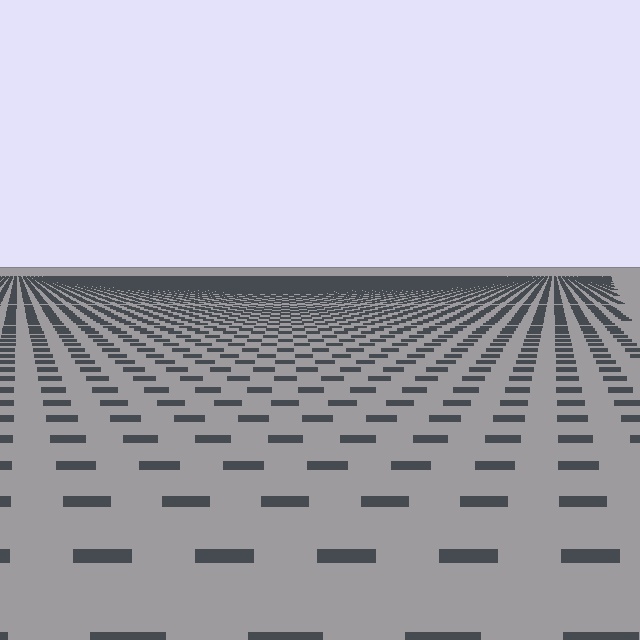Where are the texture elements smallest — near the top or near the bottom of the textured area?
Near the top.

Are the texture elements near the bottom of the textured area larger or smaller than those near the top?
Larger. Near the bottom, elements are closer to the viewer and appear at a bigger on-screen size.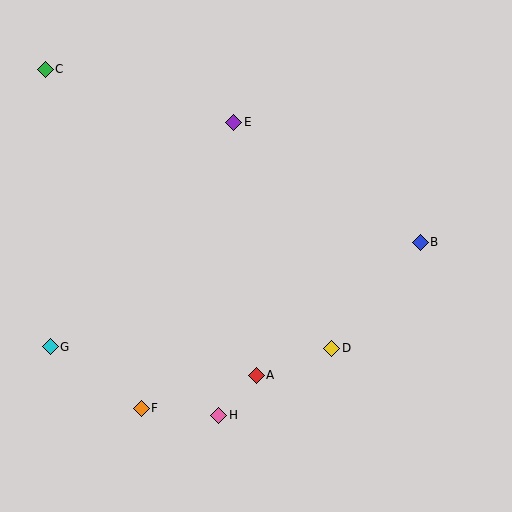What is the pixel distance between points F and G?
The distance between F and G is 110 pixels.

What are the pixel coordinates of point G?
Point G is at (50, 347).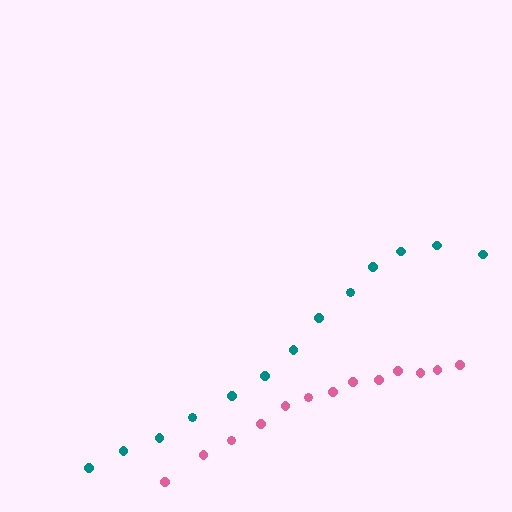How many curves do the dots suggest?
There are 2 distinct paths.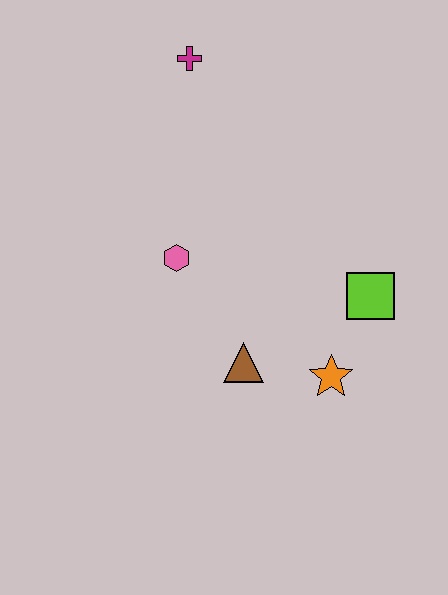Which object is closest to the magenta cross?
The pink hexagon is closest to the magenta cross.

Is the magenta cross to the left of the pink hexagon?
No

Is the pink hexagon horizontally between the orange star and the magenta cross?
No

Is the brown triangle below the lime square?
Yes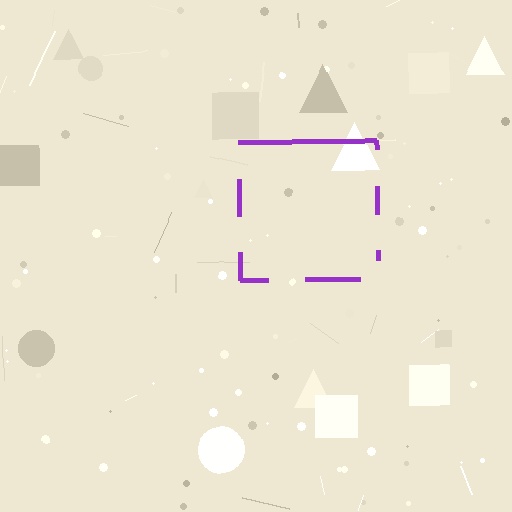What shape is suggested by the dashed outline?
The dashed outline suggests a square.